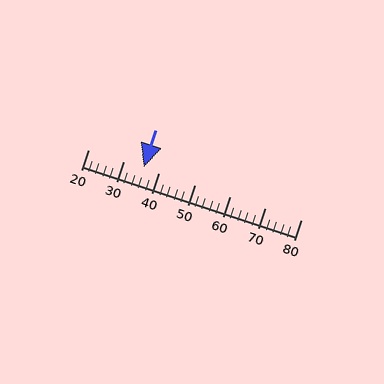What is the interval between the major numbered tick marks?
The major tick marks are spaced 10 units apart.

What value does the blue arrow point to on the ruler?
The blue arrow points to approximately 36.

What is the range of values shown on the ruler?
The ruler shows values from 20 to 80.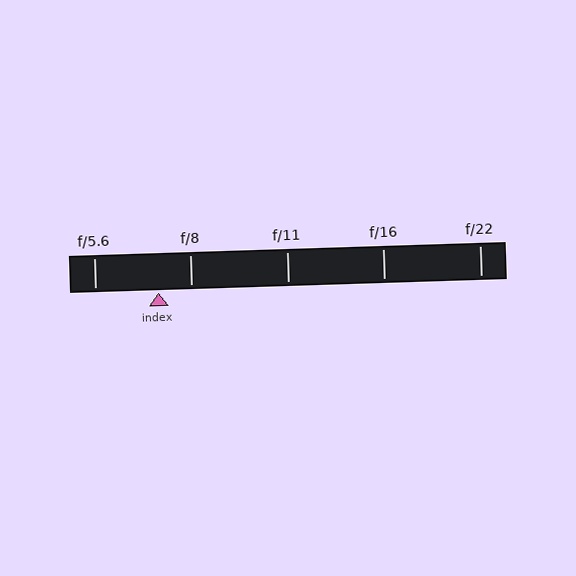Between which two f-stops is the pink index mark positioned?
The index mark is between f/5.6 and f/8.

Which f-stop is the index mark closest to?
The index mark is closest to f/8.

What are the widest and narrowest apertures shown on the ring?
The widest aperture shown is f/5.6 and the narrowest is f/22.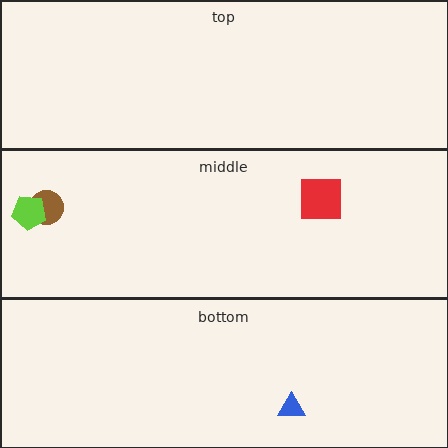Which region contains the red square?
The middle region.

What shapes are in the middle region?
The brown circle, the red square, the lime pentagon.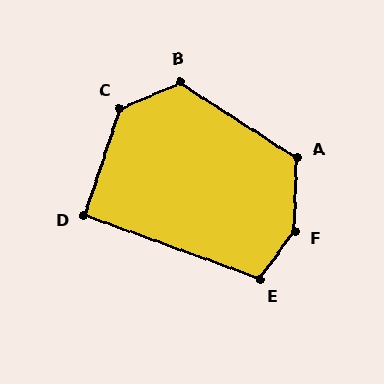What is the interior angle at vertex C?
Approximately 132 degrees (obtuse).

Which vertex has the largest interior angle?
F, at approximately 145 degrees.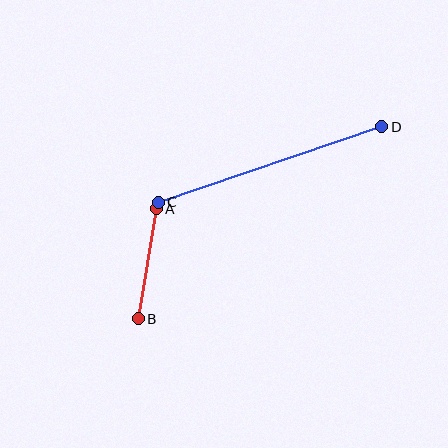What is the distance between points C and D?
The distance is approximately 236 pixels.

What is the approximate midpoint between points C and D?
The midpoint is at approximately (270, 164) pixels.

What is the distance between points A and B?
The distance is approximately 111 pixels.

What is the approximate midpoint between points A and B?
The midpoint is at approximately (147, 264) pixels.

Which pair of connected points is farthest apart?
Points C and D are farthest apart.